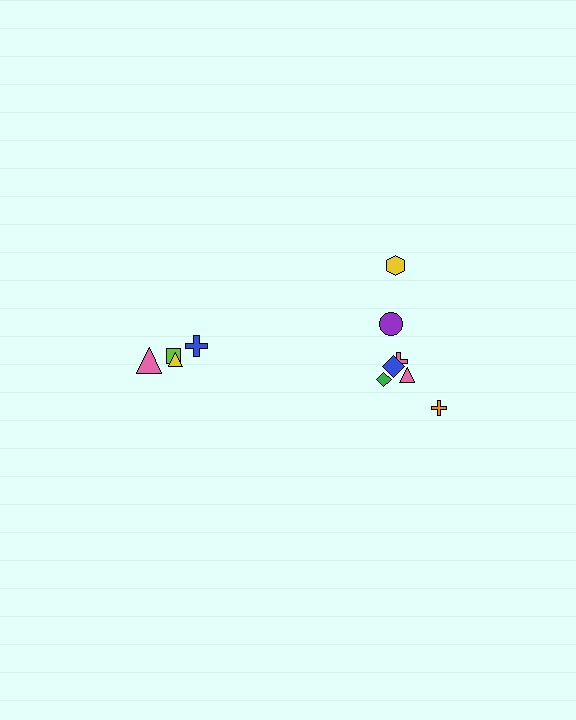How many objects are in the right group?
There are 7 objects.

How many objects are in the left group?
There are 4 objects.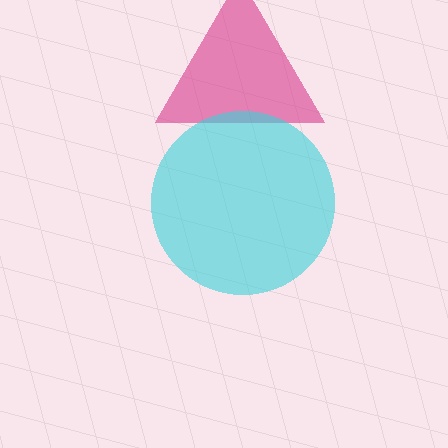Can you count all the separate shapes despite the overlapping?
Yes, there are 2 separate shapes.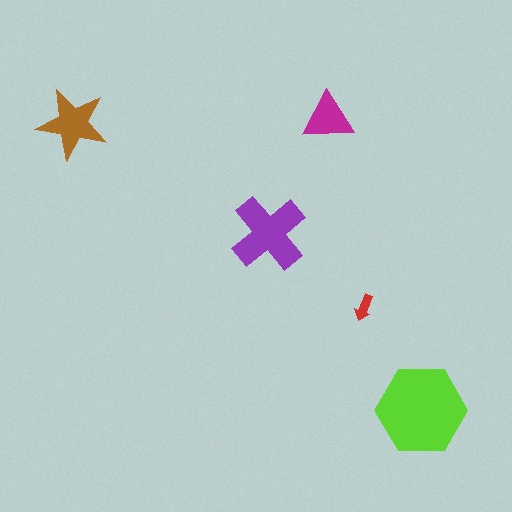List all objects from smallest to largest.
The red arrow, the magenta triangle, the brown star, the purple cross, the lime hexagon.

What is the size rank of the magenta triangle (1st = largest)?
4th.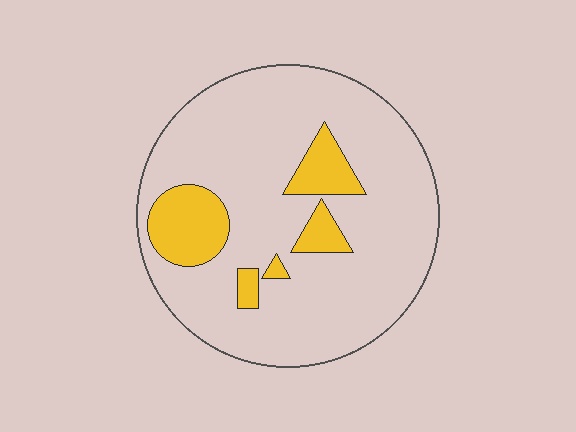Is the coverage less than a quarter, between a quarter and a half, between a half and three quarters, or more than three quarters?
Less than a quarter.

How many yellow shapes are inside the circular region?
5.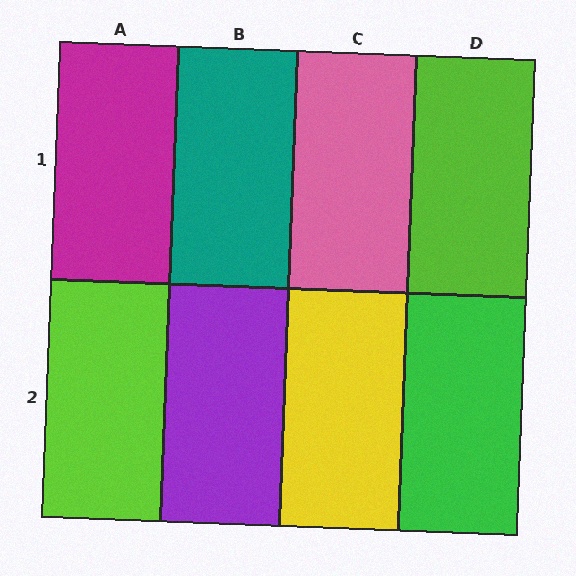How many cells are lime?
2 cells are lime.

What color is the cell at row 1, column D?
Lime.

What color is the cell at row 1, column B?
Teal.